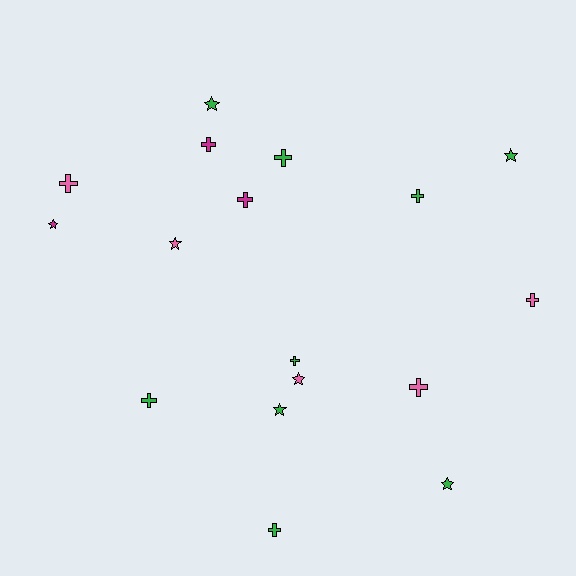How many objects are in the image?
There are 17 objects.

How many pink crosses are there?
There are 3 pink crosses.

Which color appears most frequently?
Green, with 9 objects.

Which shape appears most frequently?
Cross, with 10 objects.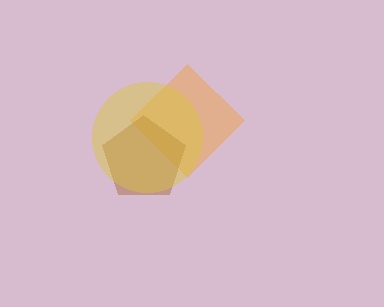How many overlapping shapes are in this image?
There are 3 overlapping shapes in the image.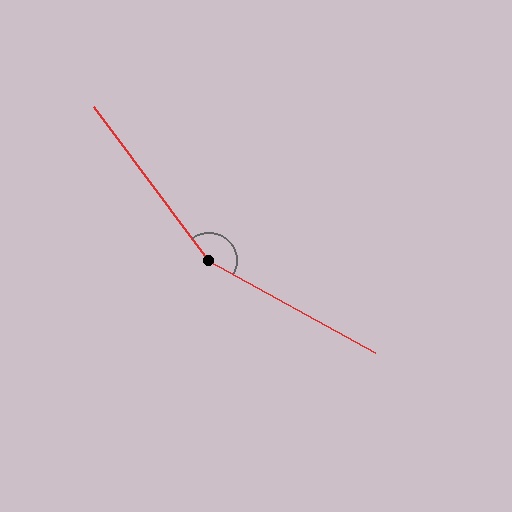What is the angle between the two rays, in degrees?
Approximately 156 degrees.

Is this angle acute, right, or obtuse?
It is obtuse.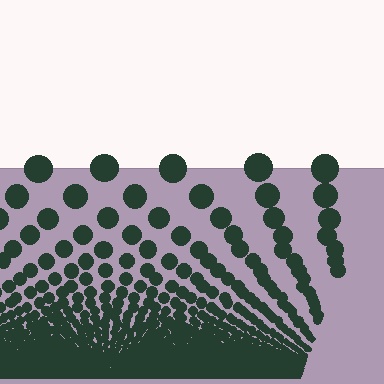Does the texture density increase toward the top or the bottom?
Density increases toward the bottom.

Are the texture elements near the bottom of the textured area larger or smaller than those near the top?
Smaller. The gradient is inverted — elements near the bottom are smaller and denser.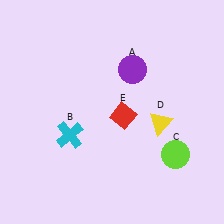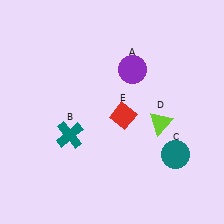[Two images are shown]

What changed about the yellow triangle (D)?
In Image 1, D is yellow. In Image 2, it changed to lime.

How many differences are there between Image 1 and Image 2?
There are 3 differences between the two images.